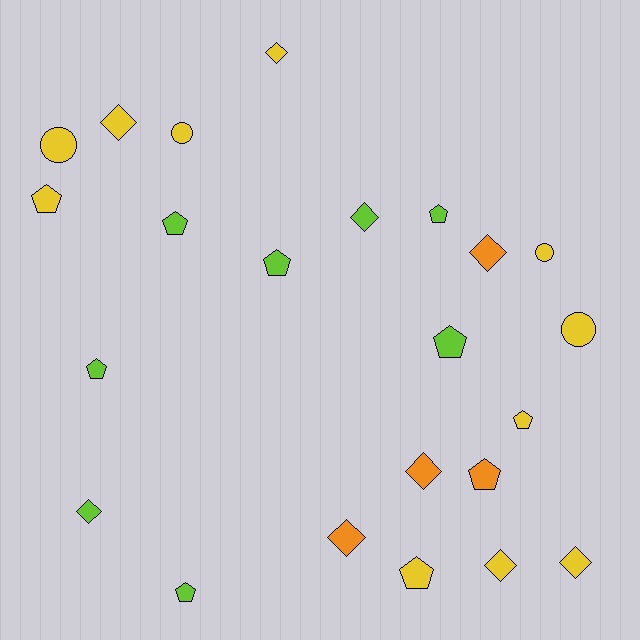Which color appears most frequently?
Yellow, with 11 objects.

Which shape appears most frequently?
Pentagon, with 10 objects.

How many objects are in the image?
There are 23 objects.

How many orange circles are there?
There are no orange circles.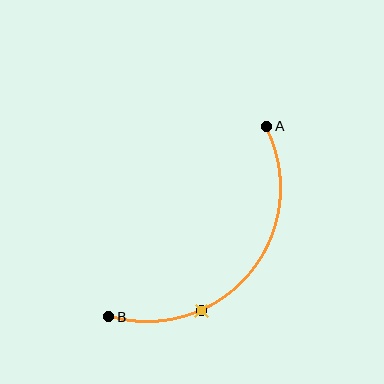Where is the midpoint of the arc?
The arc midpoint is the point on the curve farthest from the straight line joining A and B. It sits below and to the right of that line.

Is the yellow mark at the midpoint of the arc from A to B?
No. The yellow mark lies on the arc but is closer to endpoint B. The arc midpoint would be at the point on the curve equidistant along the arc from both A and B.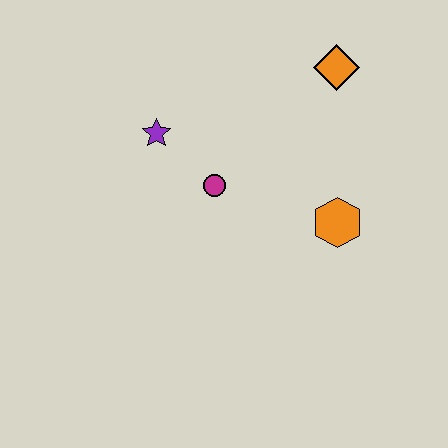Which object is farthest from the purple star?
The orange hexagon is farthest from the purple star.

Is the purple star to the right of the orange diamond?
No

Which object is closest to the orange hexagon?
The magenta circle is closest to the orange hexagon.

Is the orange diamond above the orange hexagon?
Yes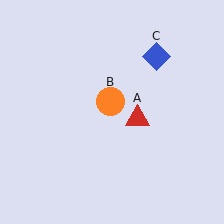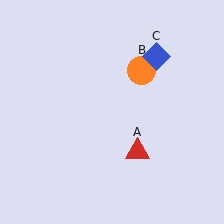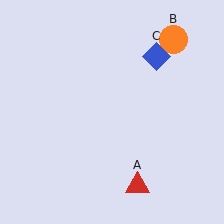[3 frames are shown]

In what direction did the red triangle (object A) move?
The red triangle (object A) moved down.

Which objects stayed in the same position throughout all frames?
Blue diamond (object C) remained stationary.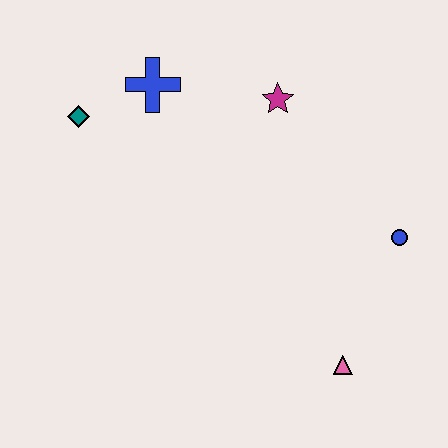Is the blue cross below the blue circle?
No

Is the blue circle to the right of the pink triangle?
Yes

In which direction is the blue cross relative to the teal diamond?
The blue cross is to the right of the teal diamond.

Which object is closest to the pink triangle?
The blue circle is closest to the pink triangle.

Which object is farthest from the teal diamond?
The pink triangle is farthest from the teal diamond.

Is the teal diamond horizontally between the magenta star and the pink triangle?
No